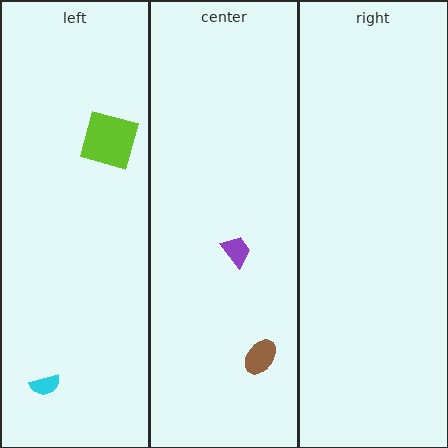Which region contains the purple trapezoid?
The center region.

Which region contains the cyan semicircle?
The left region.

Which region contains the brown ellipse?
The center region.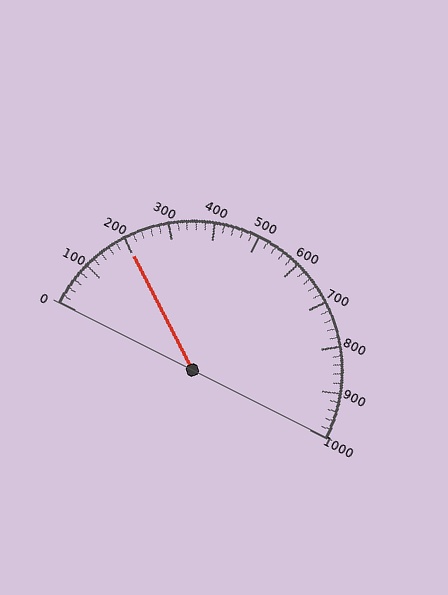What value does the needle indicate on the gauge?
The needle indicates approximately 200.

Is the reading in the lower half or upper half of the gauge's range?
The reading is in the lower half of the range (0 to 1000).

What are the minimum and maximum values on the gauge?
The gauge ranges from 0 to 1000.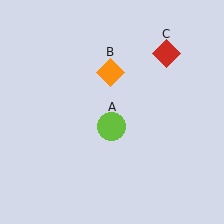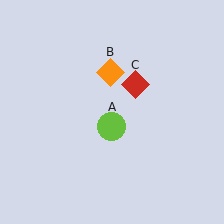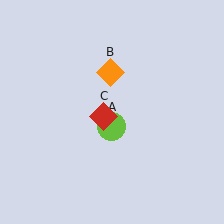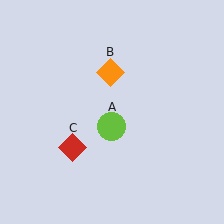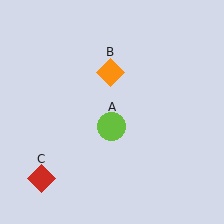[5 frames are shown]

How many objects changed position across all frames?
1 object changed position: red diamond (object C).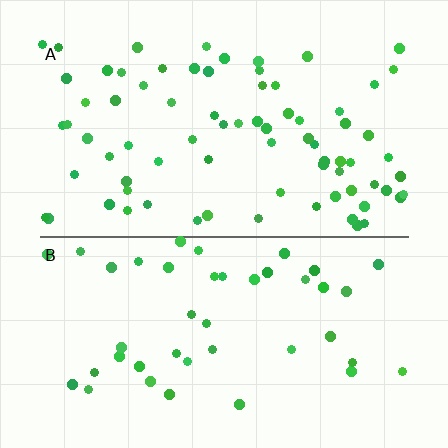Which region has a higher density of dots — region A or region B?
A (the top).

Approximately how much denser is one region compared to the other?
Approximately 1.8× — region A over region B.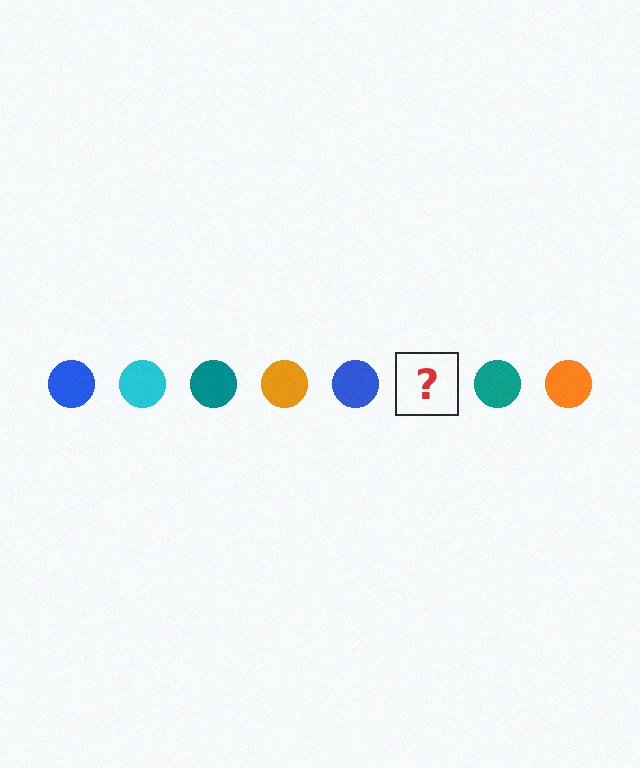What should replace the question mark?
The question mark should be replaced with a cyan circle.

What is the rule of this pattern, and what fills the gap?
The rule is that the pattern cycles through blue, cyan, teal, orange circles. The gap should be filled with a cyan circle.